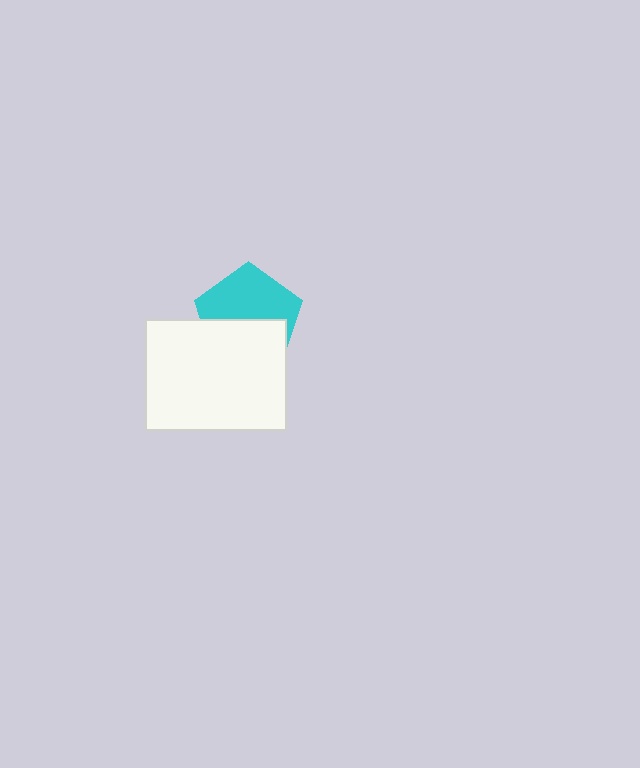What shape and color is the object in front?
The object in front is a white rectangle.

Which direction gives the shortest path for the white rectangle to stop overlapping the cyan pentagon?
Moving down gives the shortest separation.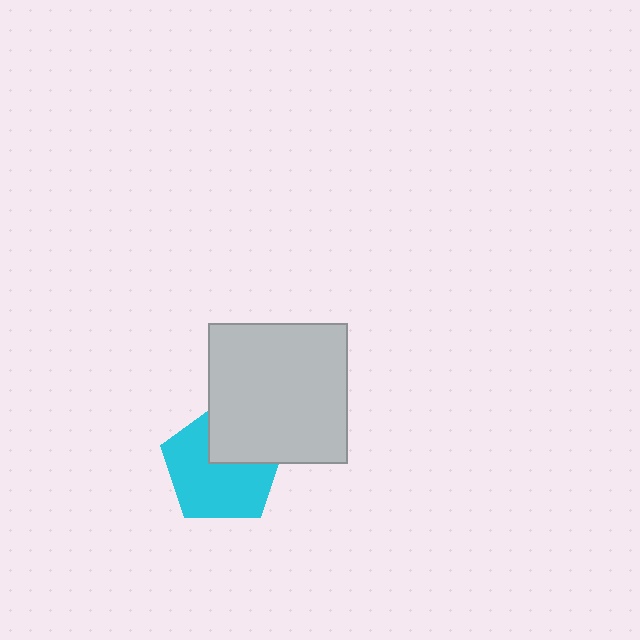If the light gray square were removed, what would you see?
You would see the complete cyan pentagon.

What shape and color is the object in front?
The object in front is a light gray square.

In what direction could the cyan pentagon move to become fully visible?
The cyan pentagon could move toward the lower-left. That would shift it out from behind the light gray square entirely.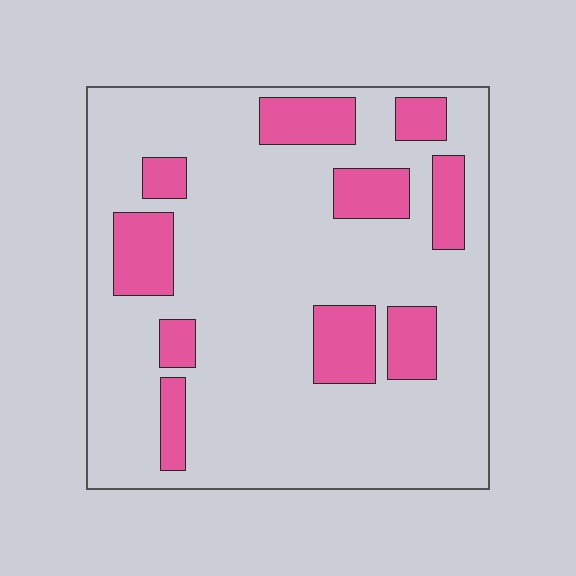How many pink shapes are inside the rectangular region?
10.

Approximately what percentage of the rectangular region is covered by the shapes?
Approximately 20%.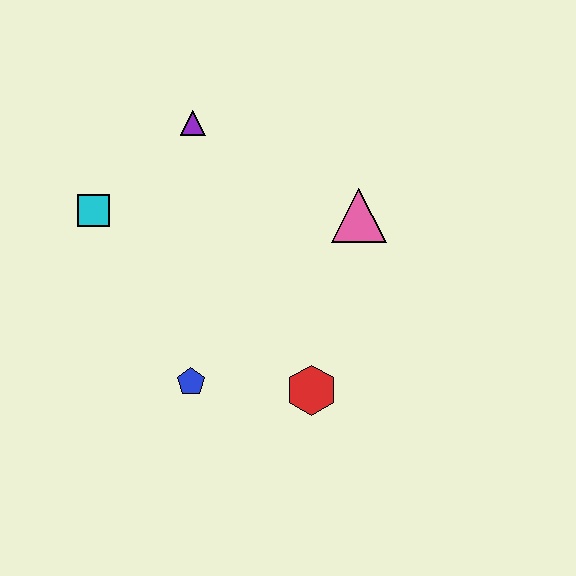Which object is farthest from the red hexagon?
The purple triangle is farthest from the red hexagon.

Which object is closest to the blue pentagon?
The red hexagon is closest to the blue pentagon.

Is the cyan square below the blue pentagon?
No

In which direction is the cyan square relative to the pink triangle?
The cyan square is to the left of the pink triangle.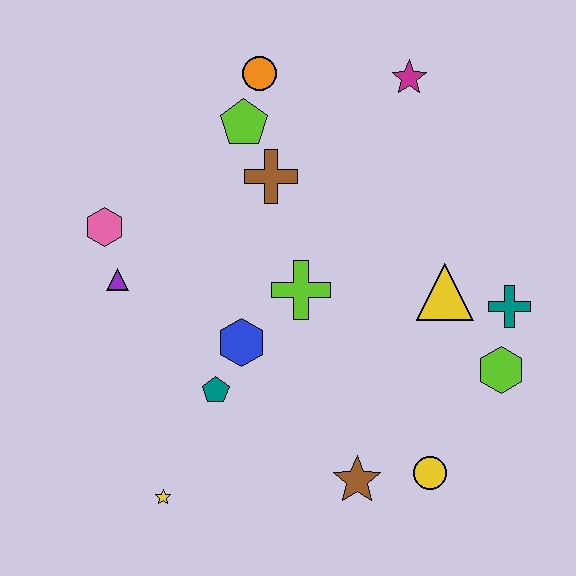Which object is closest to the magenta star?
The orange circle is closest to the magenta star.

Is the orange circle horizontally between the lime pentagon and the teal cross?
Yes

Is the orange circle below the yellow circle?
No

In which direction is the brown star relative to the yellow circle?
The brown star is to the left of the yellow circle.